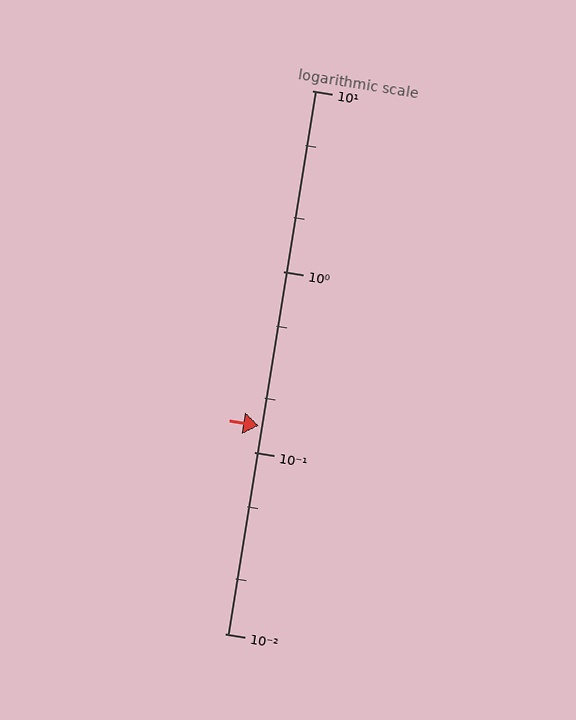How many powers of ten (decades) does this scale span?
The scale spans 3 decades, from 0.01 to 10.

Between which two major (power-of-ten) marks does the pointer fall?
The pointer is between 0.1 and 1.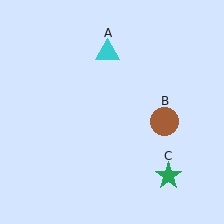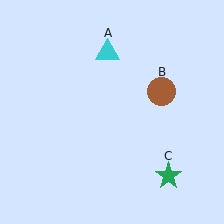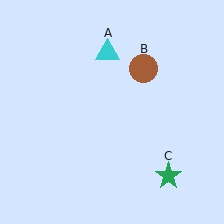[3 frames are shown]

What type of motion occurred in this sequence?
The brown circle (object B) rotated counterclockwise around the center of the scene.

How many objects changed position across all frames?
1 object changed position: brown circle (object B).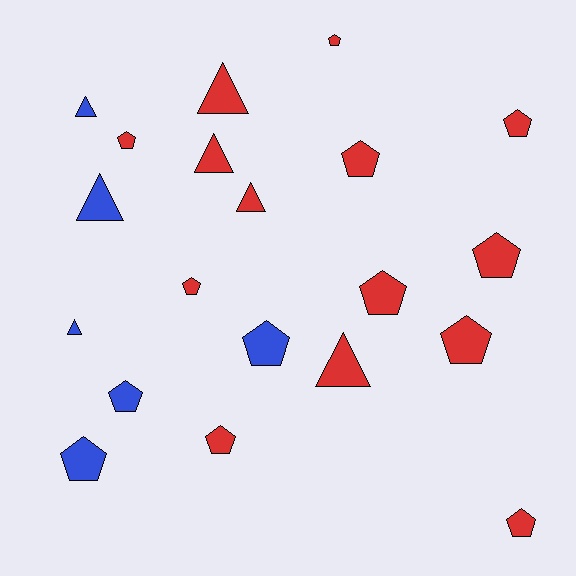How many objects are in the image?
There are 20 objects.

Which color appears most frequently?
Red, with 14 objects.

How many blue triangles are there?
There are 3 blue triangles.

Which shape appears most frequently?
Pentagon, with 13 objects.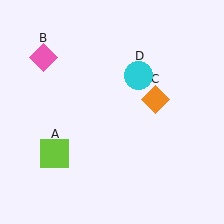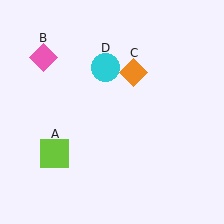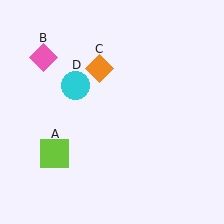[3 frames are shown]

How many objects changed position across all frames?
2 objects changed position: orange diamond (object C), cyan circle (object D).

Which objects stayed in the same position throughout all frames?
Lime square (object A) and pink diamond (object B) remained stationary.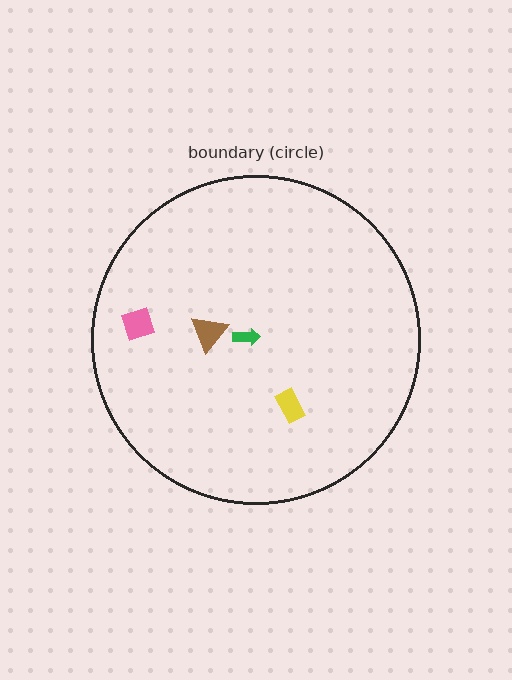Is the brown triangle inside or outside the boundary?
Inside.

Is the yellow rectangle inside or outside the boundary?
Inside.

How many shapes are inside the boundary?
4 inside, 0 outside.